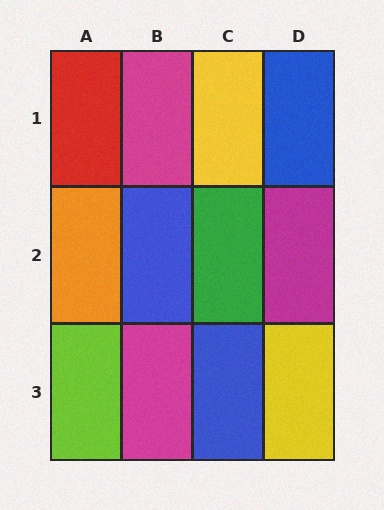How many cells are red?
1 cell is red.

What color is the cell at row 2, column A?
Orange.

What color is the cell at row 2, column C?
Green.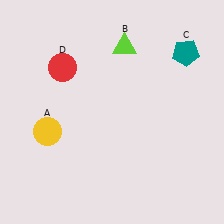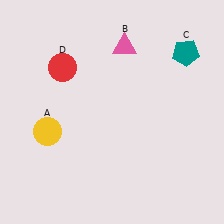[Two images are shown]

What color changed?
The triangle (B) changed from lime in Image 1 to pink in Image 2.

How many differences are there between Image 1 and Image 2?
There is 1 difference between the two images.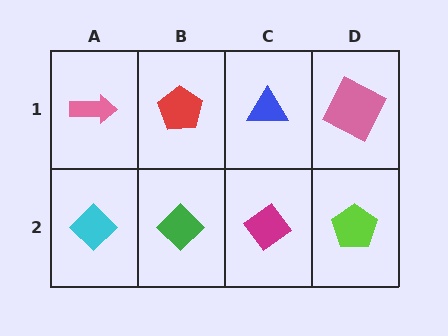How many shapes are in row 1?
4 shapes.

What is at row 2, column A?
A cyan diamond.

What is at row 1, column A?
A pink arrow.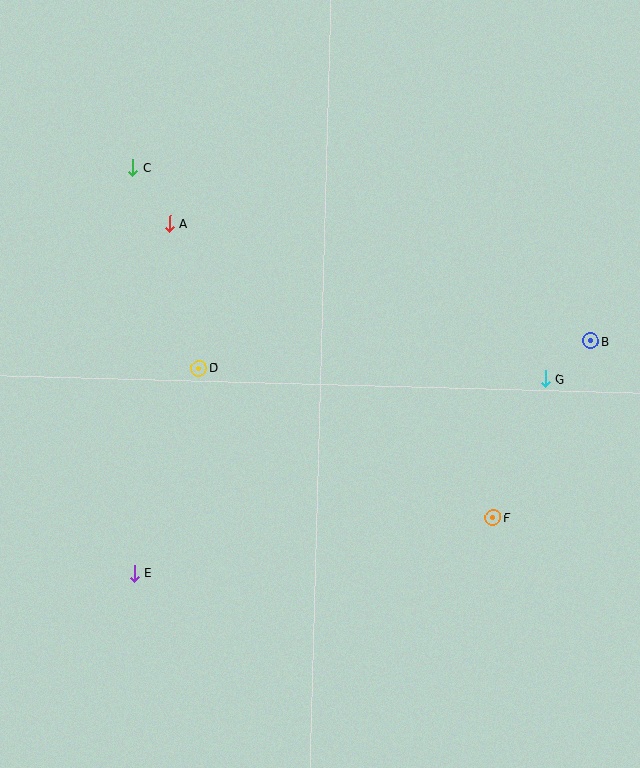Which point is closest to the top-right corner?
Point B is closest to the top-right corner.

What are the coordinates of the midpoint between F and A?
The midpoint between F and A is at (331, 371).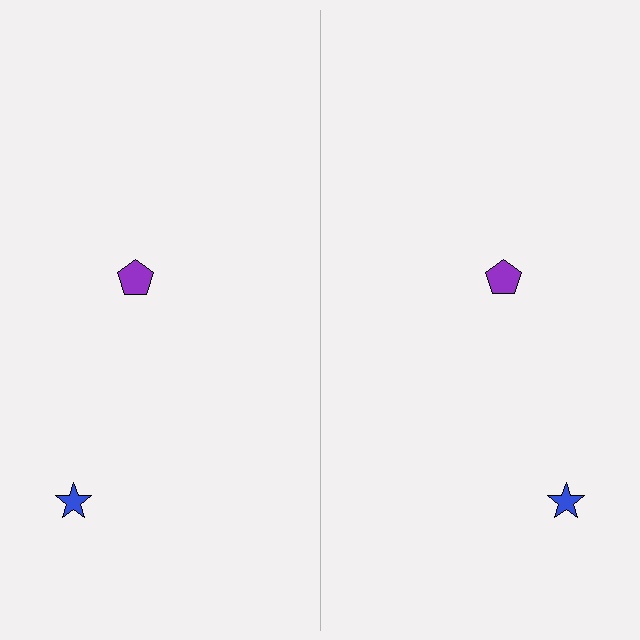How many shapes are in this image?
There are 4 shapes in this image.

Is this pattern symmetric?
Yes, this pattern has bilateral (reflection) symmetry.